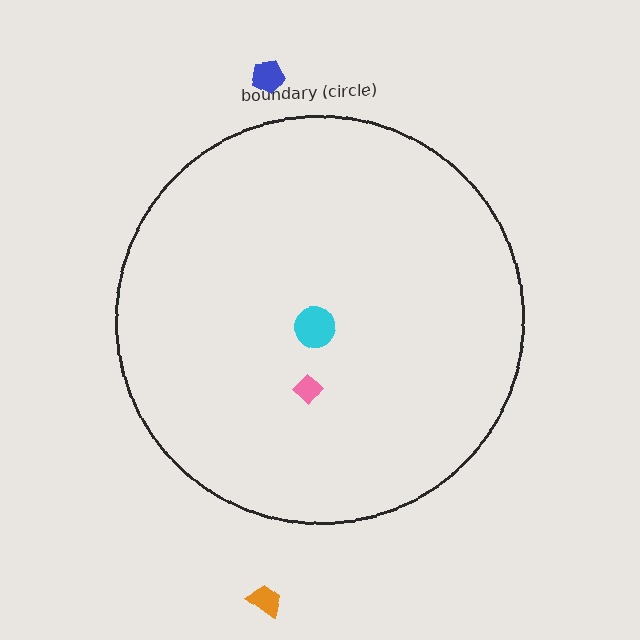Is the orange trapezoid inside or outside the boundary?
Outside.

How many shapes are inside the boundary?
2 inside, 2 outside.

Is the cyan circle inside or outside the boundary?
Inside.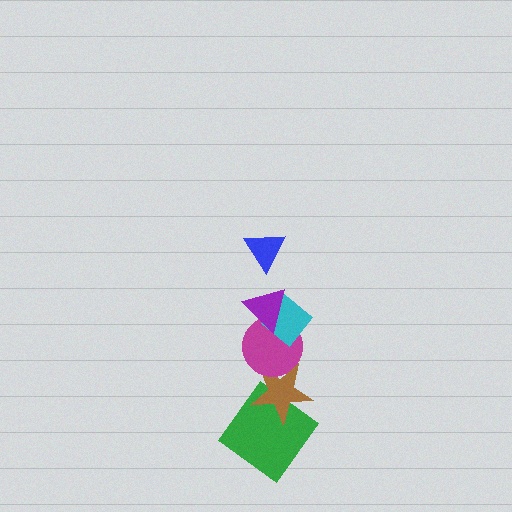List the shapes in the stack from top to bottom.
From top to bottom: the blue triangle, the purple triangle, the cyan diamond, the magenta circle, the brown star, the green diamond.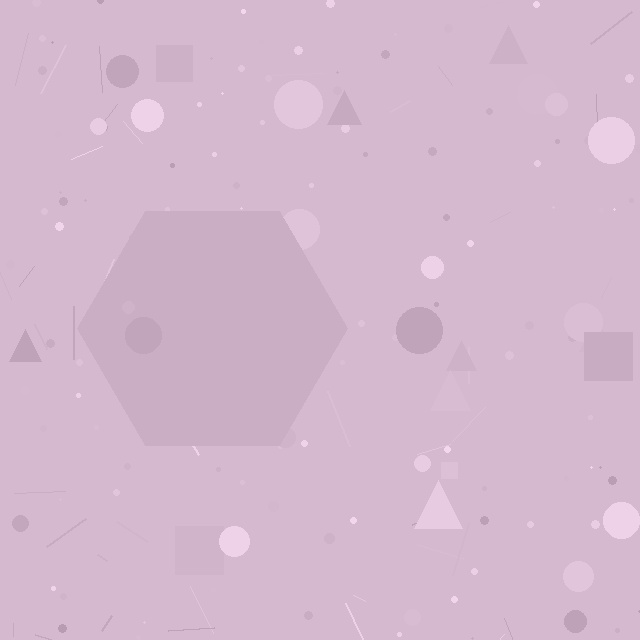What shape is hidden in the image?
A hexagon is hidden in the image.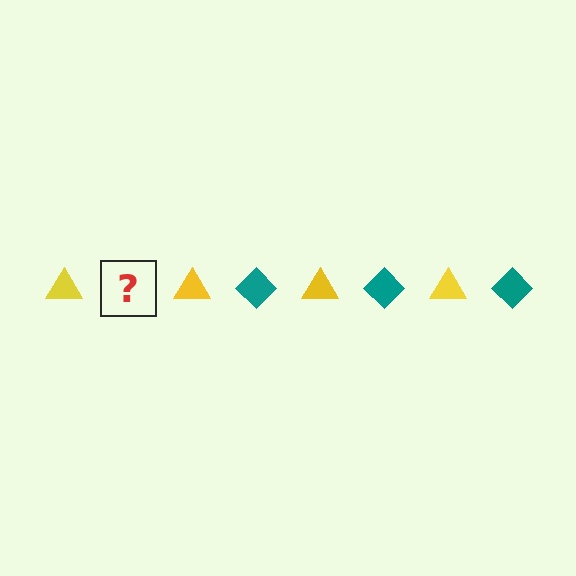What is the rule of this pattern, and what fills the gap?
The rule is that the pattern alternates between yellow triangle and teal diamond. The gap should be filled with a teal diamond.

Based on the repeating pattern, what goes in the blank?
The blank should be a teal diamond.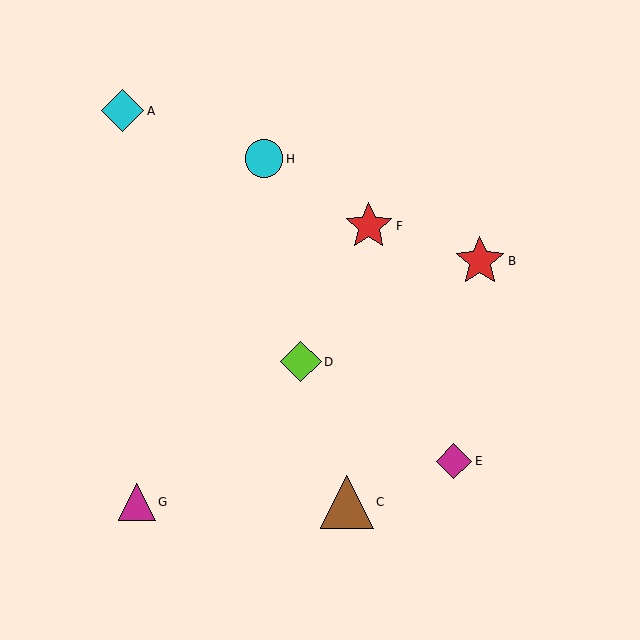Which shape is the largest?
The brown triangle (labeled C) is the largest.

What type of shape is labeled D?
Shape D is a lime diamond.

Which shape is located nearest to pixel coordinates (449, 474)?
The magenta diamond (labeled E) at (454, 461) is nearest to that location.